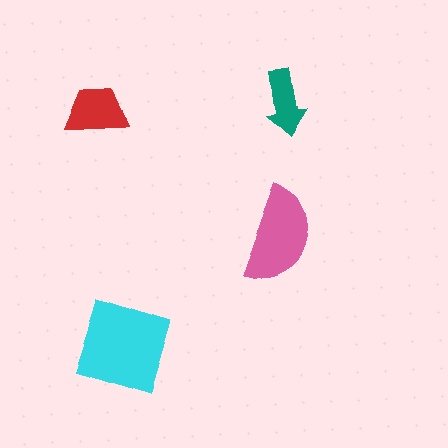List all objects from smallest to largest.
The teal arrow, the red trapezoid, the pink semicircle, the cyan diamond.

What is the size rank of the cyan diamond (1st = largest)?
1st.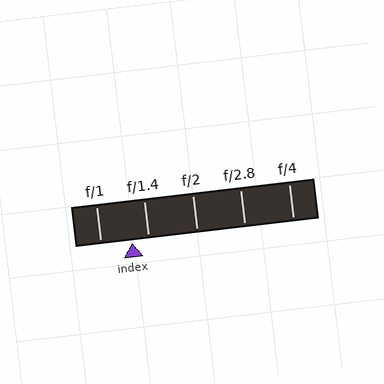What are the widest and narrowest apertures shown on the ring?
The widest aperture shown is f/1 and the narrowest is f/4.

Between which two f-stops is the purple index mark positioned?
The index mark is between f/1 and f/1.4.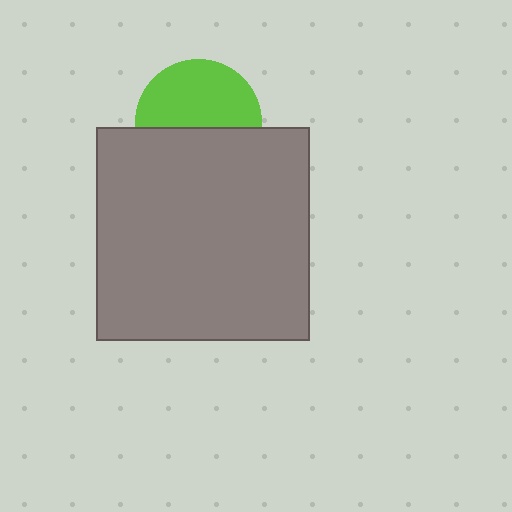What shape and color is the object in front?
The object in front is a gray square.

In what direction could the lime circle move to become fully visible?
The lime circle could move up. That would shift it out from behind the gray square entirely.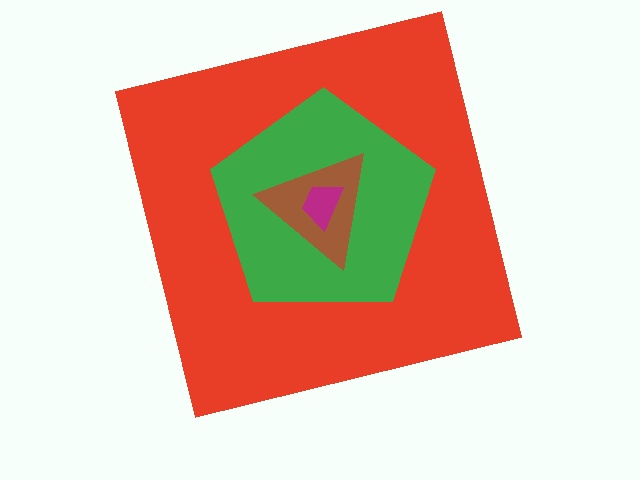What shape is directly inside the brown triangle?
The magenta trapezoid.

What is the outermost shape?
The red square.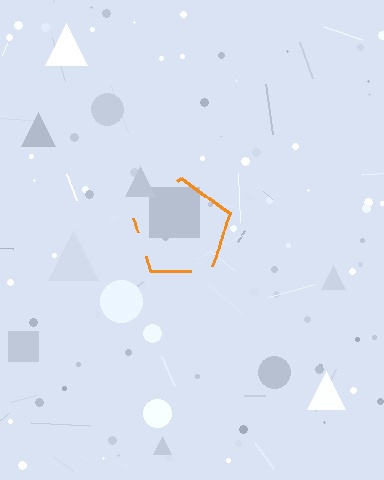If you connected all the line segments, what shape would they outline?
They would outline a pentagon.